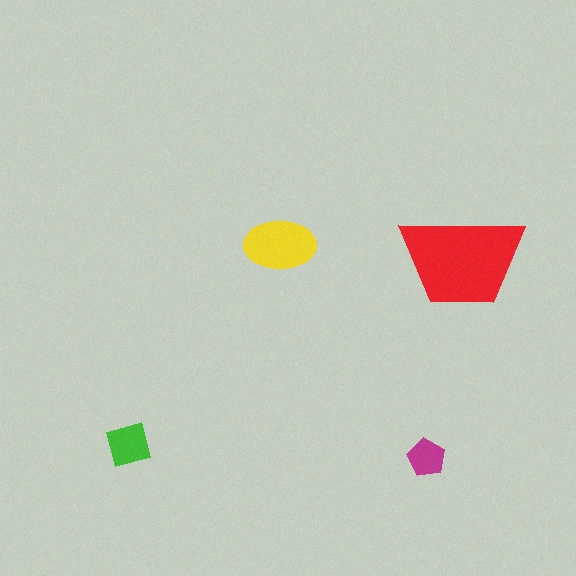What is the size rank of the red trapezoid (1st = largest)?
1st.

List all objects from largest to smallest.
The red trapezoid, the yellow ellipse, the green diamond, the magenta pentagon.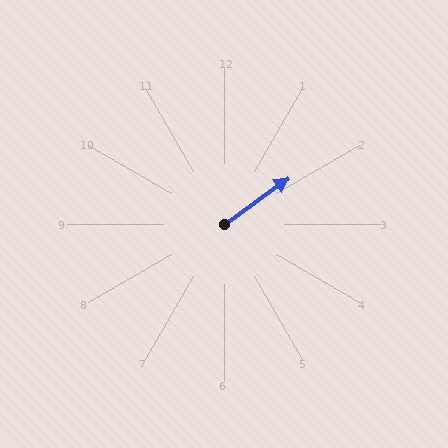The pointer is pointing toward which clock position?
Roughly 2 o'clock.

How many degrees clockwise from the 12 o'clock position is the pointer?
Approximately 54 degrees.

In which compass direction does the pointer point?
Northeast.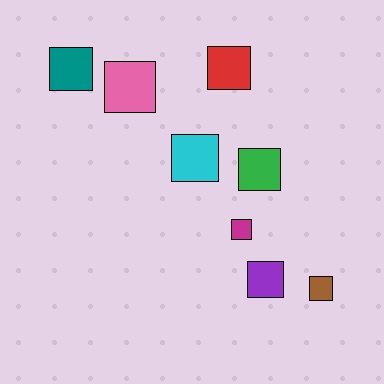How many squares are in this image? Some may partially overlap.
There are 8 squares.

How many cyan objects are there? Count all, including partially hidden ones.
There is 1 cyan object.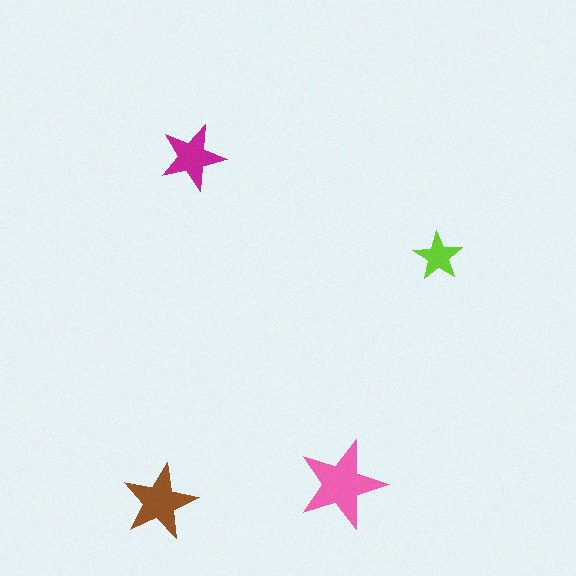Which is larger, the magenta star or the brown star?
The brown one.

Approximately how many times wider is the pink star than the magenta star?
About 1.5 times wider.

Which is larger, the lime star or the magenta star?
The magenta one.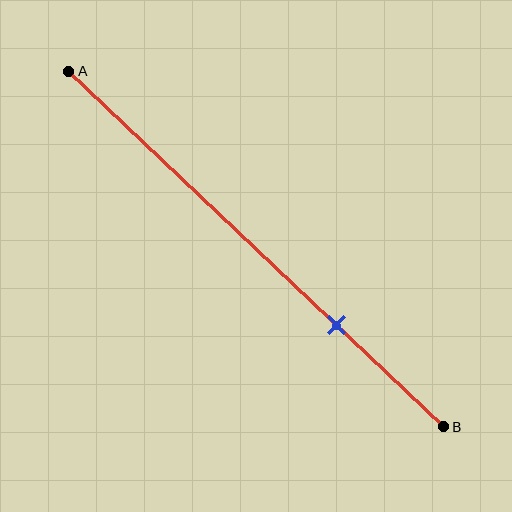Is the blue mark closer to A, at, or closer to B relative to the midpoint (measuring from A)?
The blue mark is closer to point B than the midpoint of segment AB.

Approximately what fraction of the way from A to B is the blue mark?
The blue mark is approximately 70% of the way from A to B.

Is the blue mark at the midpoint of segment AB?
No, the mark is at about 70% from A, not at the 50% midpoint.